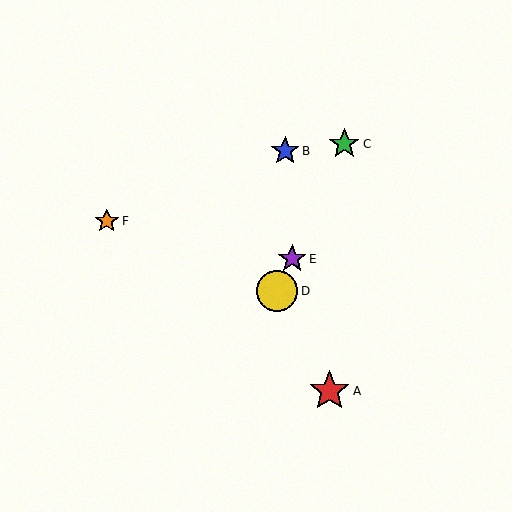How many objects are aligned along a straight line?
3 objects (C, D, E) are aligned along a straight line.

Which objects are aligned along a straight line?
Objects C, D, E are aligned along a straight line.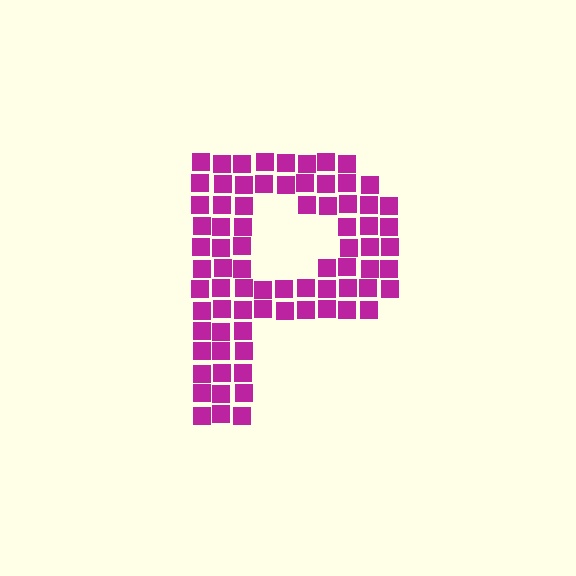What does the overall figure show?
The overall figure shows the letter P.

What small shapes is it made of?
It is made of small squares.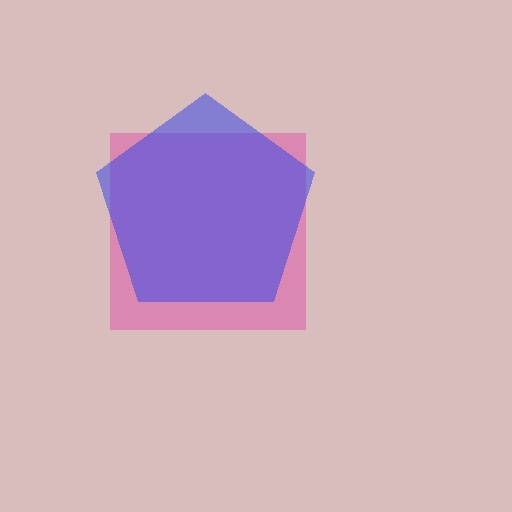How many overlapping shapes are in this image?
There are 2 overlapping shapes in the image.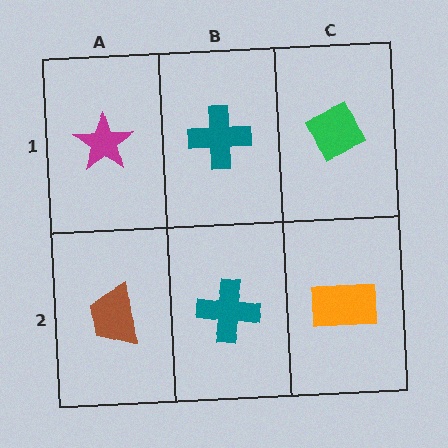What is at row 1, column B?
A teal cross.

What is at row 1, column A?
A magenta star.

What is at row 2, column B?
A teal cross.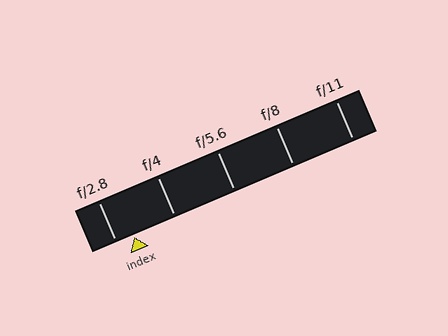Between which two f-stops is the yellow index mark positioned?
The index mark is between f/2.8 and f/4.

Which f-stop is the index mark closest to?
The index mark is closest to f/2.8.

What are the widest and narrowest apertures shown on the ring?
The widest aperture shown is f/2.8 and the narrowest is f/11.